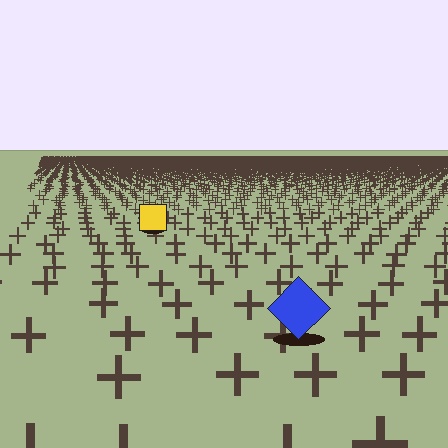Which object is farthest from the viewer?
The yellow square is farthest from the viewer. It appears smaller and the ground texture around it is denser.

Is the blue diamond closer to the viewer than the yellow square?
Yes. The blue diamond is closer — you can tell from the texture gradient: the ground texture is coarser near it.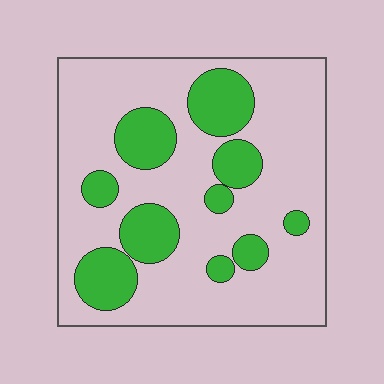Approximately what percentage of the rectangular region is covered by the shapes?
Approximately 25%.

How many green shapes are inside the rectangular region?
10.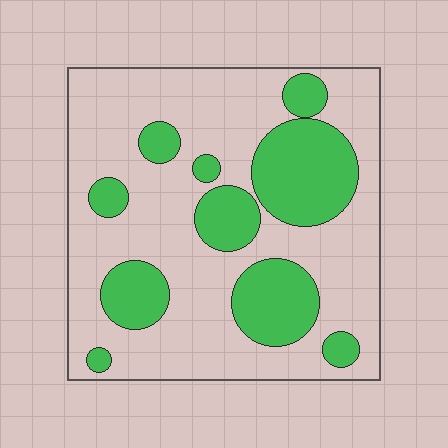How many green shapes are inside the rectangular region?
10.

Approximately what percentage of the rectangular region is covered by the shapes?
Approximately 30%.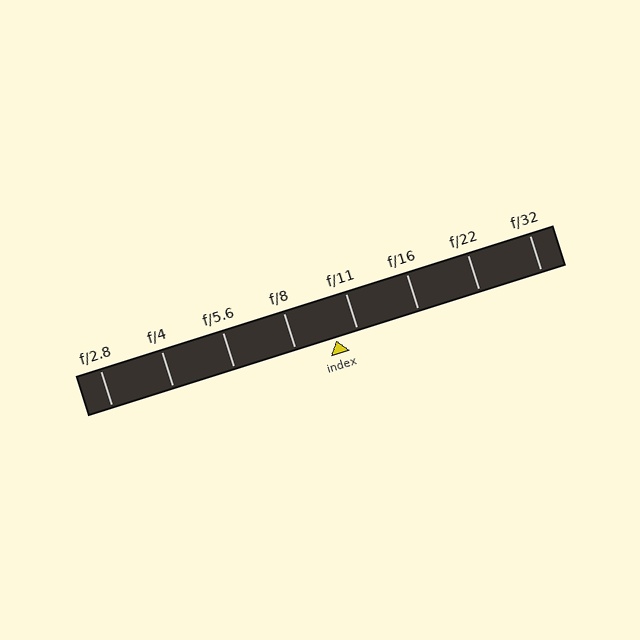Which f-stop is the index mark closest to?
The index mark is closest to f/11.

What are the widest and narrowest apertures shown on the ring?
The widest aperture shown is f/2.8 and the narrowest is f/32.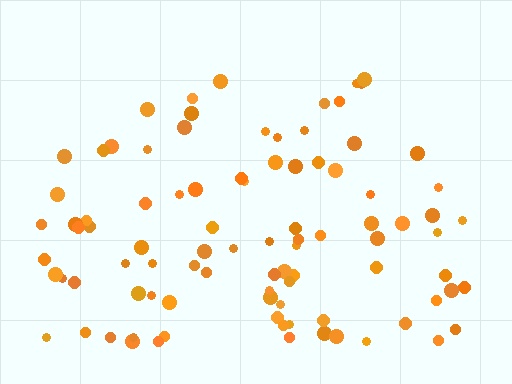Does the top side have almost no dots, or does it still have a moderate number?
Still a moderate number, just noticeably fewer than the bottom.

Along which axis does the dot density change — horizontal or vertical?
Vertical.